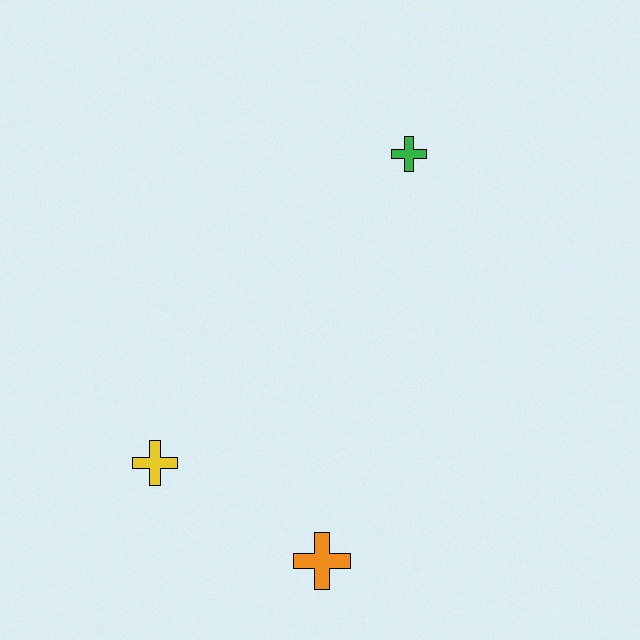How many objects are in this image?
There are 3 objects.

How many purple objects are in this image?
There are no purple objects.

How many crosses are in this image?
There are 3 crosses.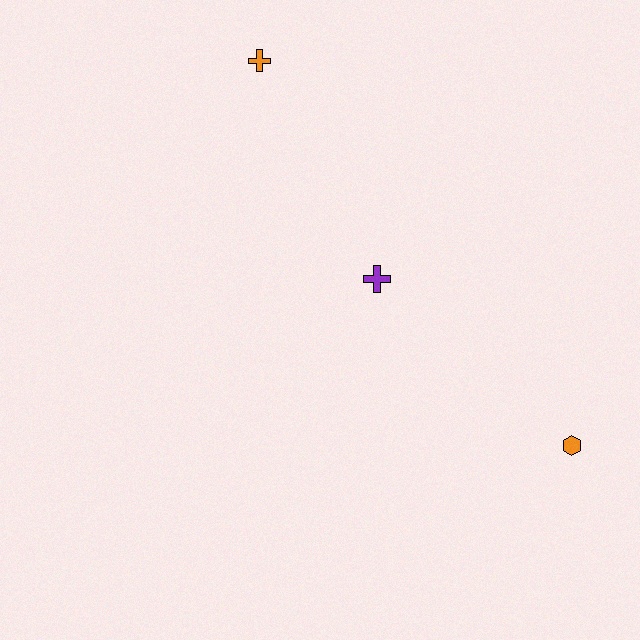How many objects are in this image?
There are 3 objects.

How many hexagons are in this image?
There is 1 hexagon.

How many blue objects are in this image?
There are no blue objects.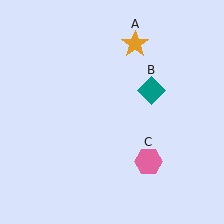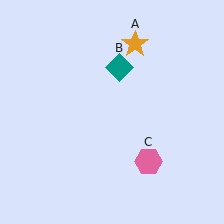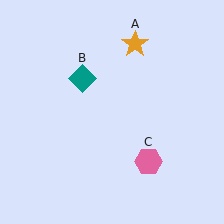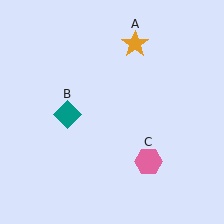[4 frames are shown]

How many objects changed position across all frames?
1 object changed position: teal diamond (object B).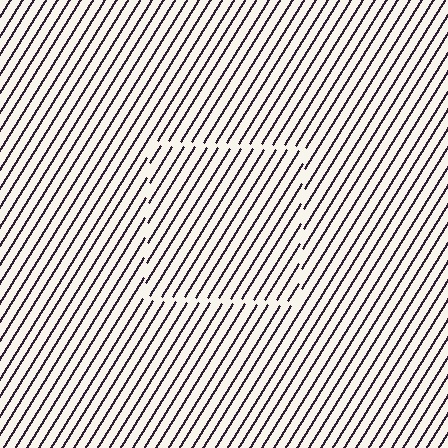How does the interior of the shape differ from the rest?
The interior of the shape contains the same grating, shifted by half a period — the contour is defined by the phase discontinuity where line-ends from the inner and outer gratings abut.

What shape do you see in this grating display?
An illusory square. The interior of the shape contains the same grating, shifted by half a period — the contour is defined by the phase discontinuity where line-ends from the inner and outer gratings abut.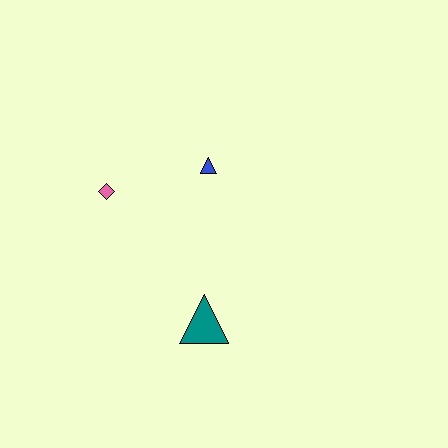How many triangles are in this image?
There are 2 triangles.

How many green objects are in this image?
There are no green objects.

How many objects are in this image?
There are 3 objects.